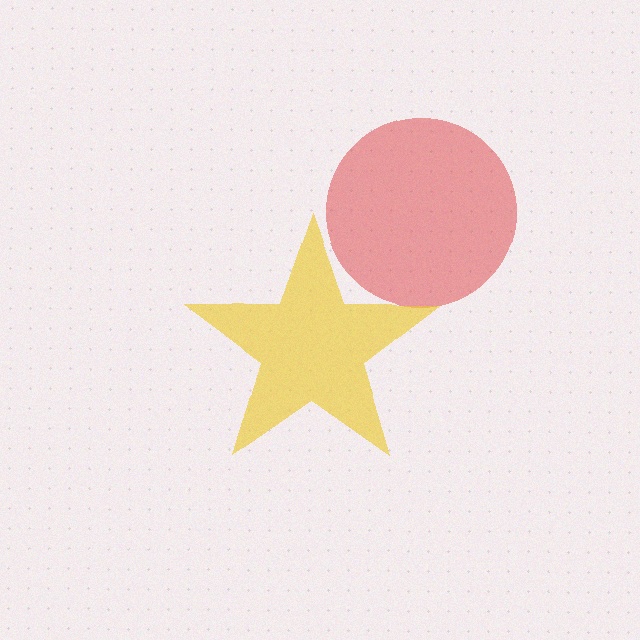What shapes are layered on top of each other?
The layered shapes are: a red circle, a yellow star.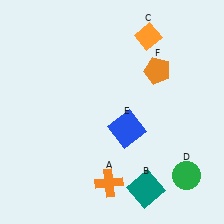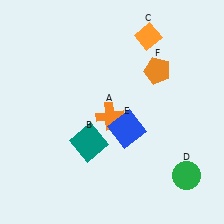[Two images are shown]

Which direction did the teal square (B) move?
The teal square (B) moved left.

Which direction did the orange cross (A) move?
The orange cross (A) moved up.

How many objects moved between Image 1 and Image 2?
2 objects moved between the two images.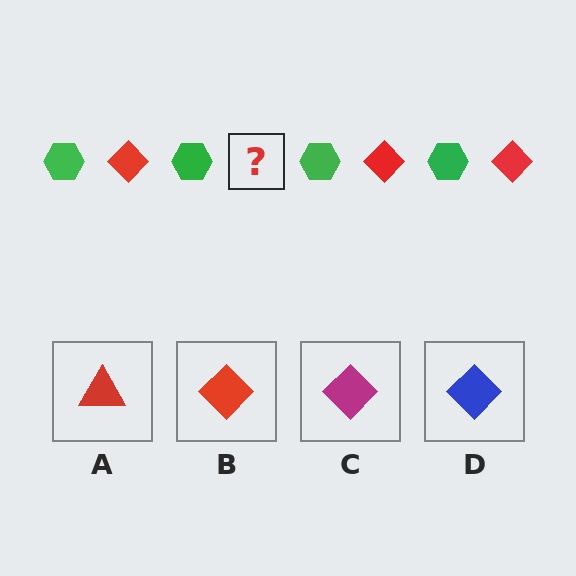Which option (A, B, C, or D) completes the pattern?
B.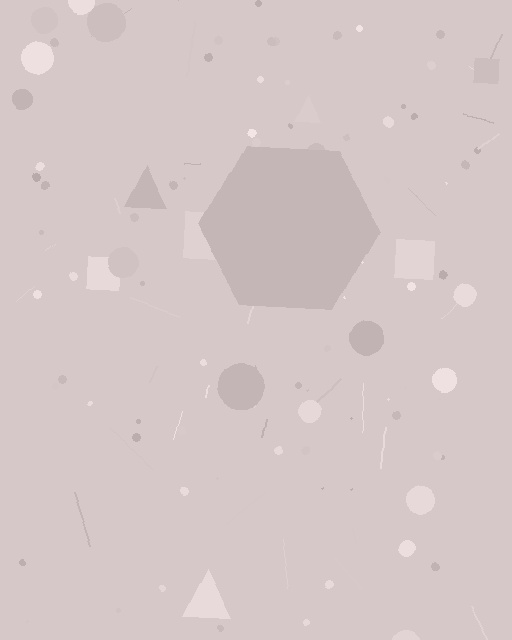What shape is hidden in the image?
A hexagon is hidden in the image.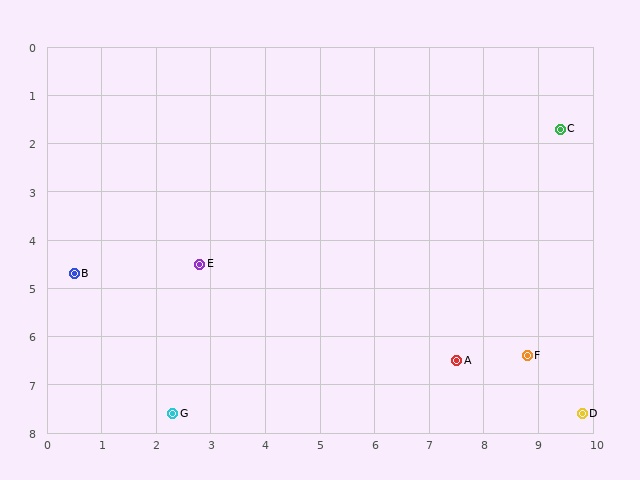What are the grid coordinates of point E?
Point E is at approximately (2.8, 4.5).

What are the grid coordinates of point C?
Point C is at approximately (9.4, 1.7).